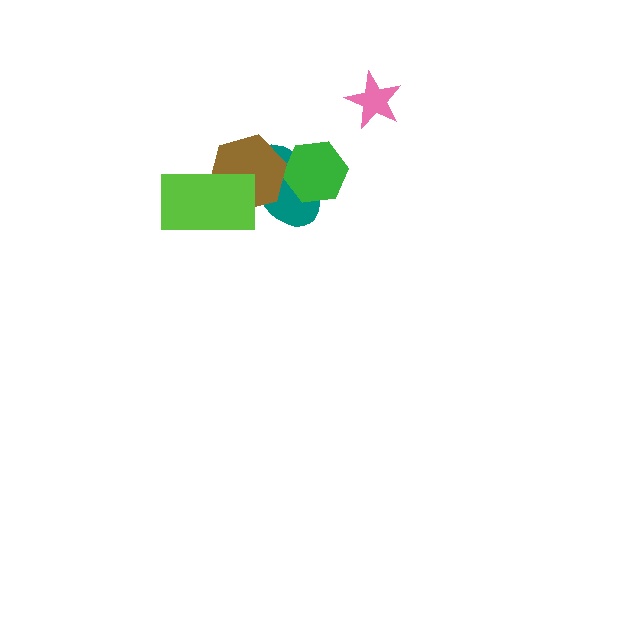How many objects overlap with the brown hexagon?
2 objects overlap with the brown hexagon.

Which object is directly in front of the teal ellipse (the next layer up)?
The green hexagon is directly in front of the teal ellipse.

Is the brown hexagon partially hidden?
Yes, it is partially covered by another shape.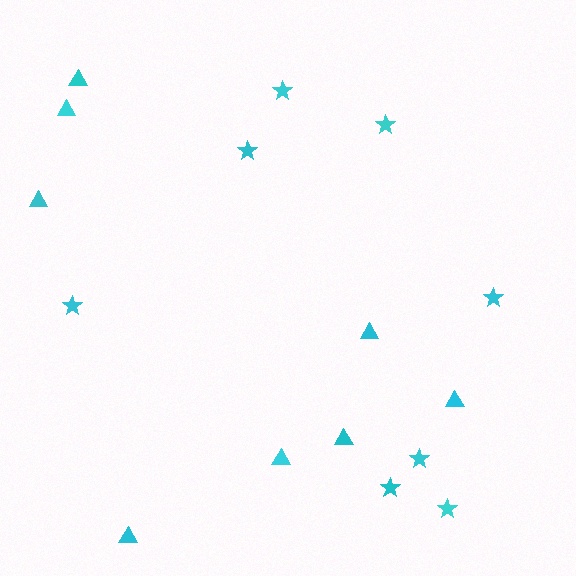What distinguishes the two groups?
There are 2 groups: one group of triangles (8) and one group of stars (8).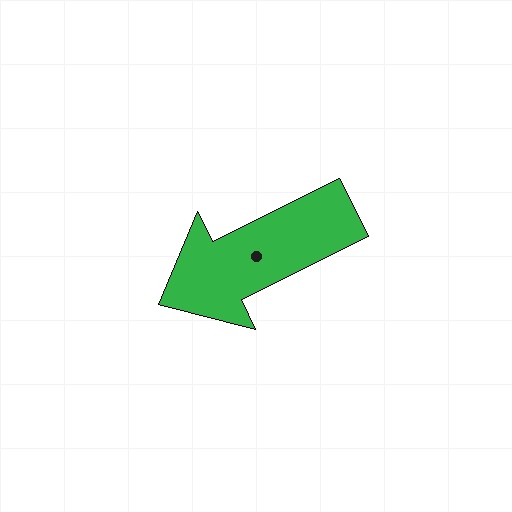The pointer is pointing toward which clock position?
Roughly 8 o'clock.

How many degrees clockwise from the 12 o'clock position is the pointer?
Approximately 244 degrees.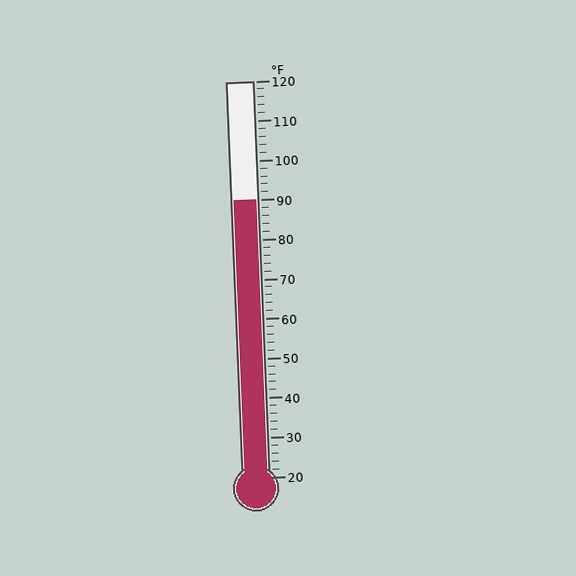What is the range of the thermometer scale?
The thermometer scale ranges from 20°F to 120°F.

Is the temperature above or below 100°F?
The temperature is below 100°F.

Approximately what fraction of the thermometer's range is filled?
The thermometer is filled to approximately 70% of its range.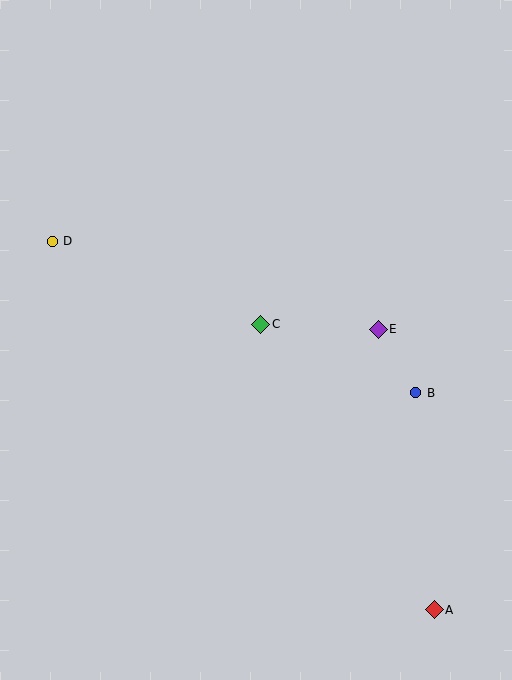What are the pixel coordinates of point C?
Point C is at (261, 324).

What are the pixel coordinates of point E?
Point E is at (378, 329).